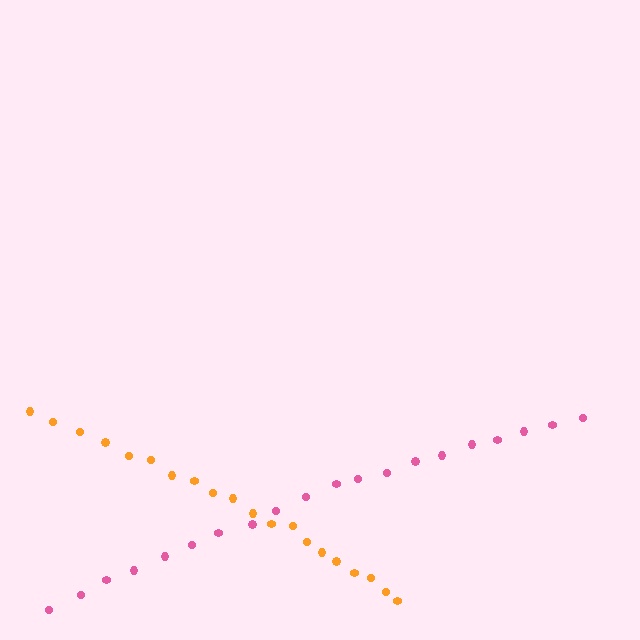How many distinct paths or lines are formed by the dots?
There are 2 distinct paths.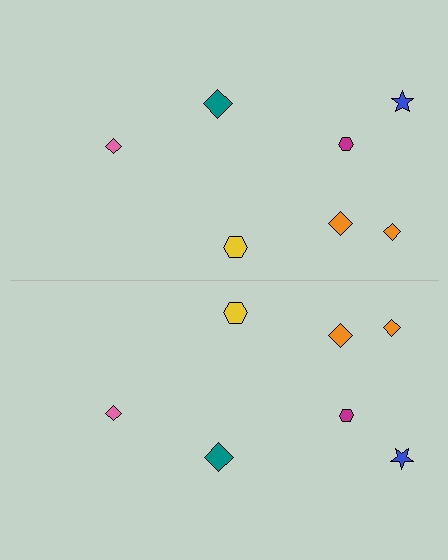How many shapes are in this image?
There are 14 shapes in this image.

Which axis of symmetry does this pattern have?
The pattern has a horizontal axis of symmetry running through the center of the image.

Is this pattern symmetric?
Yes, this pattern has bilateral (reflection) symmetry.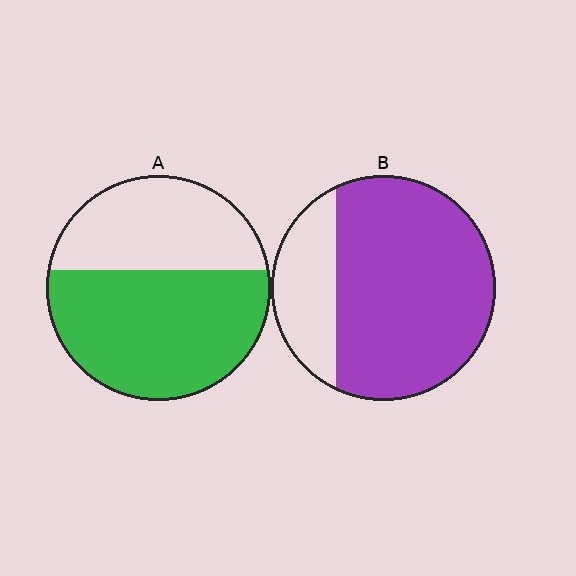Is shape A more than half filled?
Yes.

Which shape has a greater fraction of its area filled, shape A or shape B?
Shape B.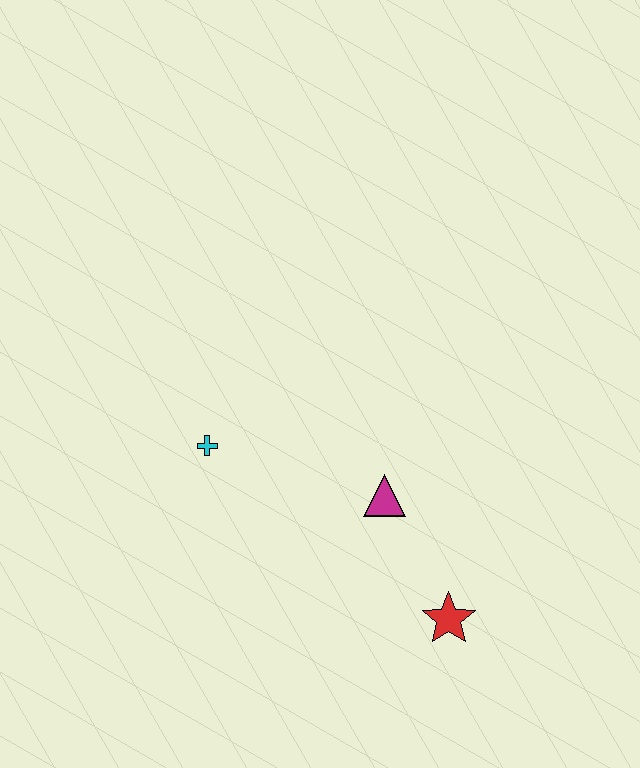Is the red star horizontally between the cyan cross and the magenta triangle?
No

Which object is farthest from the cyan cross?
The red star is farthest from the cyan cross.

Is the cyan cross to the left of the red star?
Yes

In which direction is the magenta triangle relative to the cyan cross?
The magenta triangle is to the right of the cyan cross.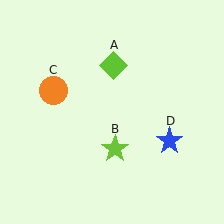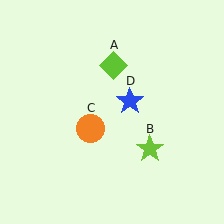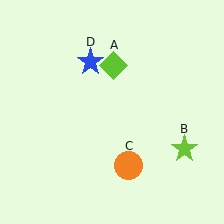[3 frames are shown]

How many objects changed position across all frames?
3 objects changed position: lime star (object B), orange circle (object C), blue star (object D).